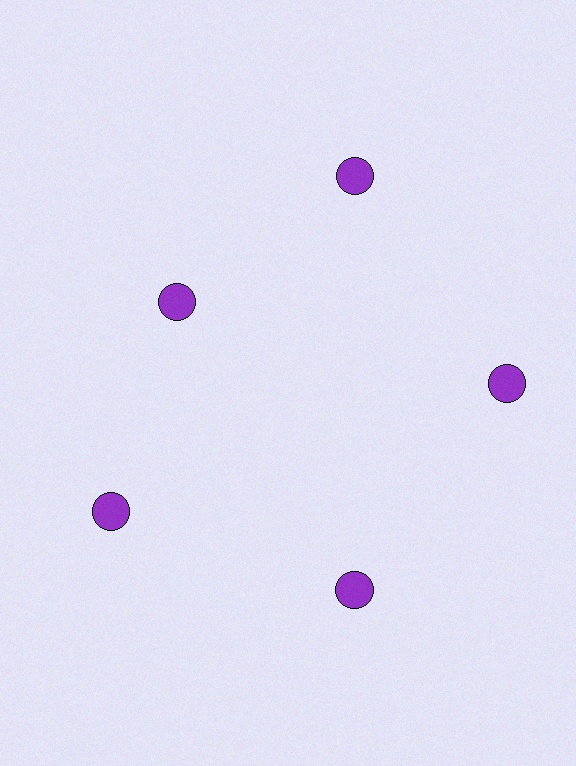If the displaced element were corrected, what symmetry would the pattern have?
It would have 5-fold rotational symmetry — the pattern would map onto itself every 72 degrees.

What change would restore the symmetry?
The symmetry would be restored by moving it outward, back onto the ring so that all 5 circles sit at equal angles and equal distance from the center.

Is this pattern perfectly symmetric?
No. The 5 purple circles are arranged in a ring, but one element near the 10 o'clock position is pulled inward toward the center, breaking the 5-fold rotational symmetry.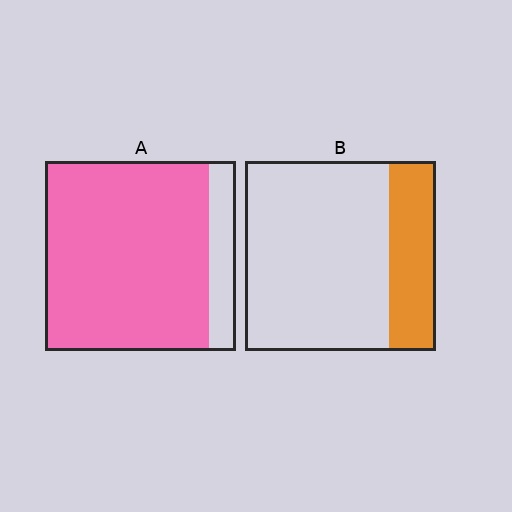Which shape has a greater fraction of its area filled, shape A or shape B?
Shape A.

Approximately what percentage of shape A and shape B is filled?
A is approximately 85% and B is approximately 25%.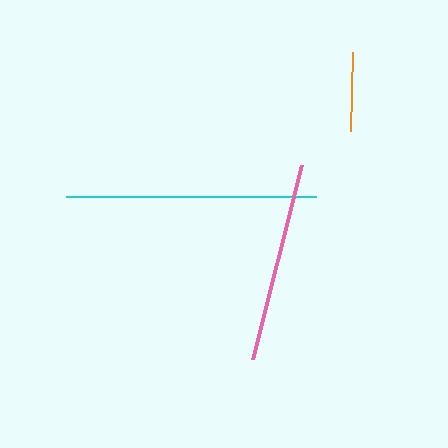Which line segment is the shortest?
The orange line is the shortest at approximately 79 pixels.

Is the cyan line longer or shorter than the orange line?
The cyan line is longer than the orange line.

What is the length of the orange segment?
The orange segment is approximately 79 pixels long.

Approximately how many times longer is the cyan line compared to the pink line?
The cyan line is approximately 1.3 times the length of the pink line.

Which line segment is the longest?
The cyan line is the longest at approximately 250 pixels.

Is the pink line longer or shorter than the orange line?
The pink line is longer than the orange line.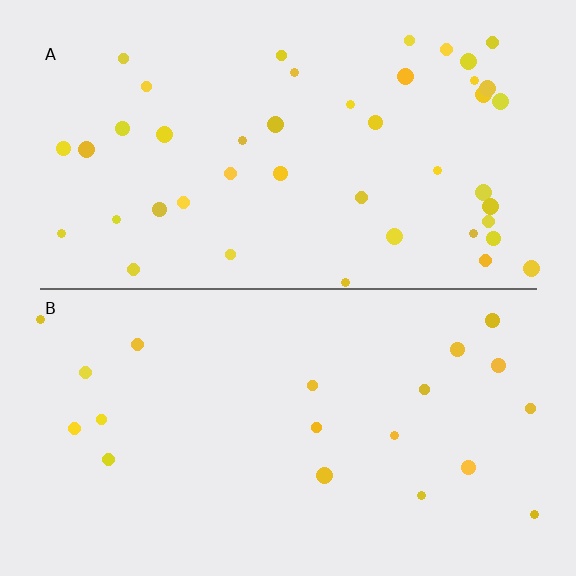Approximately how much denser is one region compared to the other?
Approximately 2.2× — region A over region B.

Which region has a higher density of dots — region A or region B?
A (the top).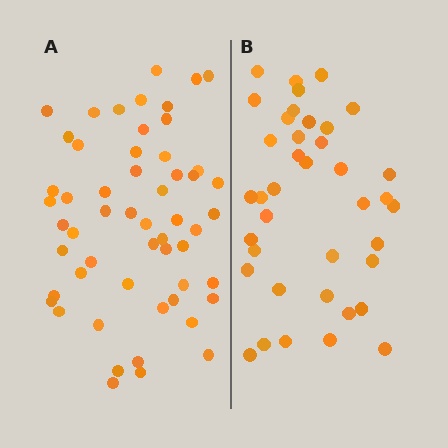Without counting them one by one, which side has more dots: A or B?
Region A (the left region) has more dots.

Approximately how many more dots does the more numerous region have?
Region A has approximately 15 more dots than region B.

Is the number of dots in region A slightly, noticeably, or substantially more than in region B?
Region A has noticeably more, but not dramatically so. The ratio is roughly 1.4 to 1.